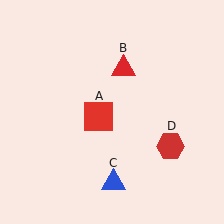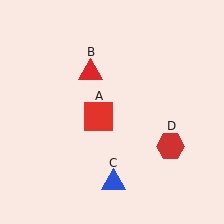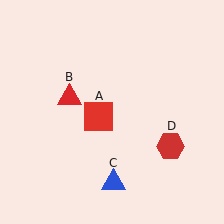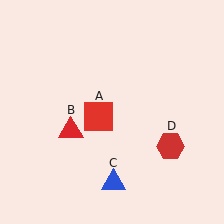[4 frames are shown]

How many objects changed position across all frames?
1 object changed position: red triangle (object B).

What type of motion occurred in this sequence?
The red triangle (object B) rotated counterclockwise around the center of the scene.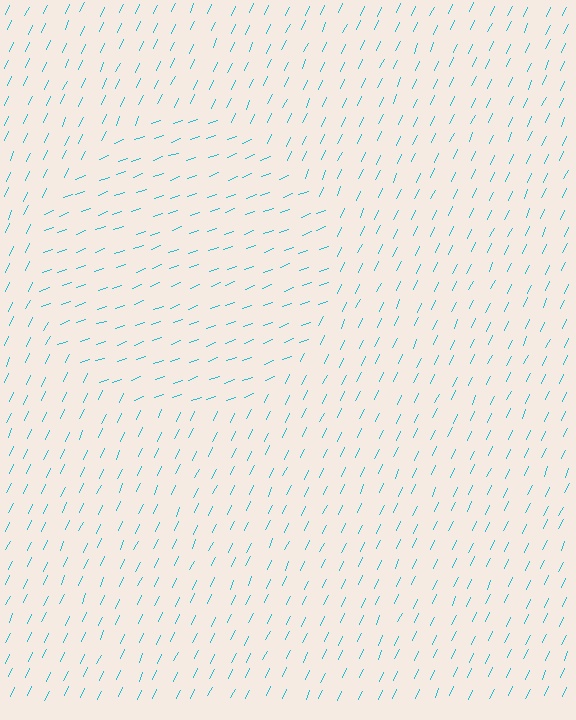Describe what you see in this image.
The image is filled with small cyan line segments. A circle region in the image has lines oriented differently from the surrounding lines, creating a visible texture boundary.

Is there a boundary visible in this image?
Yes, there is a texture boundary formed by a change in line orientation.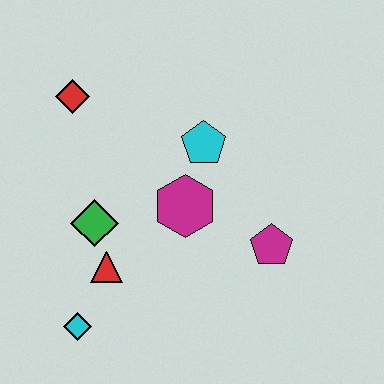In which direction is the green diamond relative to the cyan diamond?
The green diamond is above the cyan diamond.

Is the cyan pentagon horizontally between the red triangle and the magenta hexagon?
No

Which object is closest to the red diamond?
The green diamond is closest to the red diamond.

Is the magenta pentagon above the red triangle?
Yes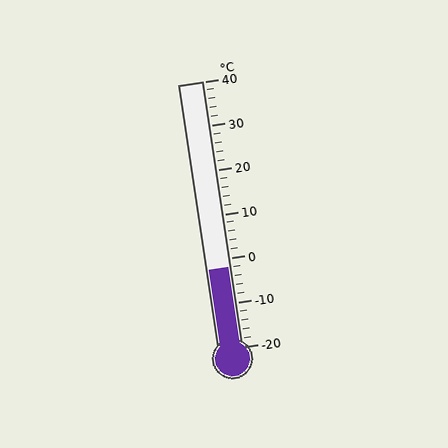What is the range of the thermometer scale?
The thermometer scale ranges from -20°C to 40°C.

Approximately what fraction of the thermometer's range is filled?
The thermometer is filled to approximately 30% of its range.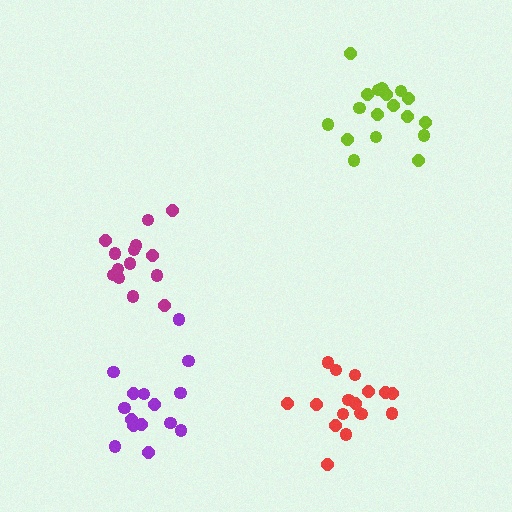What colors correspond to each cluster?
The clusters are colored: red, purple, magenta, lime.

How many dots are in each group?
Group 1: 17 dots, Group 2: 15 dots, Group 3: 14 dots, Group 4: 19 dots (65 total).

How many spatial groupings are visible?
There are 4 spatial groupings.